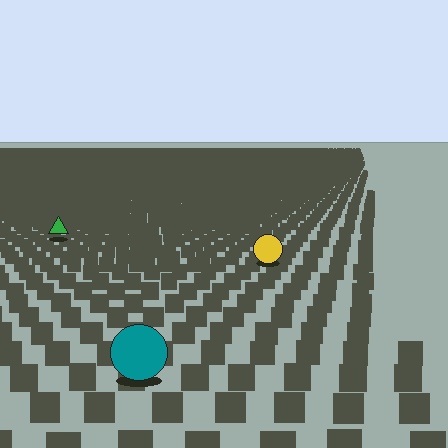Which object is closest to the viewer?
The teal circle is closest. The texture marks near it are larger and more spread out.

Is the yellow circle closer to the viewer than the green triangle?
Yes. The yellow circle is closer — you can tell from the texture gradient: the ground texture is coarser near it.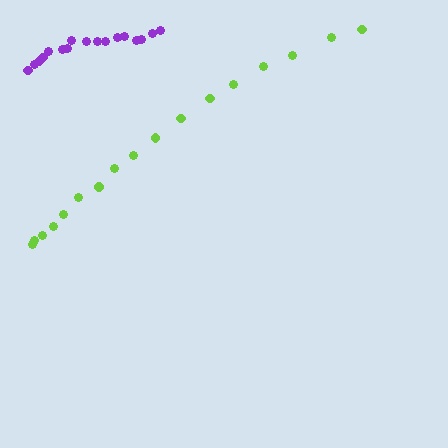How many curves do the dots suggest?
There are 2 distinct paths.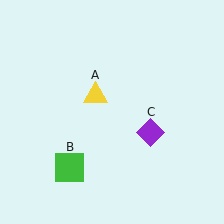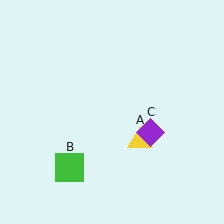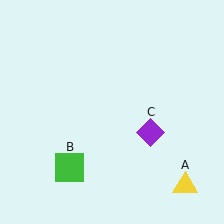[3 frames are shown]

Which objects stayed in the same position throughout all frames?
Green square (object B) and purple diamond (object C) remained stationary.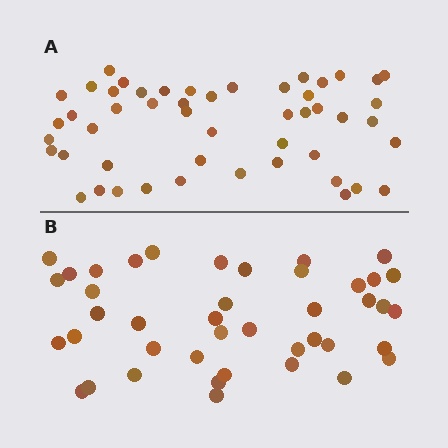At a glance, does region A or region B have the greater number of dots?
Region A (the top region) has more dots.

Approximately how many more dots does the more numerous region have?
Region A has roughly 8 or so more dots than region B.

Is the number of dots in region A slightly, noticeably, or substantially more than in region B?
Region A has only slightly more — the two regions are fairly close. The ratio is roughly 1.2 to 1.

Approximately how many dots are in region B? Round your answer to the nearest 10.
About 40 dots. (The exact count is 42, which rounds to 40.)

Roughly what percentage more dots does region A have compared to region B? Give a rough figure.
About 20% more.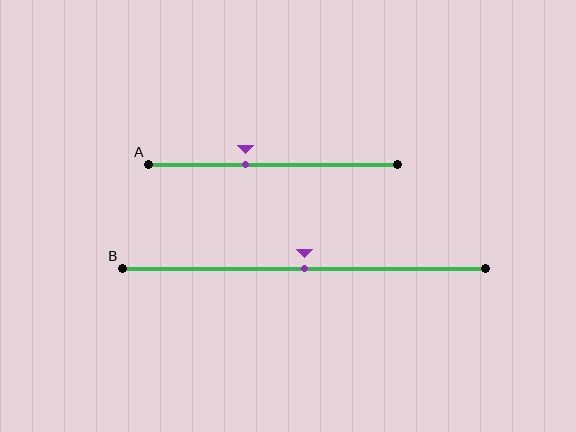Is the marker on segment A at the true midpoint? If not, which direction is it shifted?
No, the marker on segment A is shifted to the left by about 11% of the segment length.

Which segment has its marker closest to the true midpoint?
Segment B has its marker closest to the true midpoint.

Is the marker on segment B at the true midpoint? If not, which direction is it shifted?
Yes, the marker on segment B is at the true midpoint.